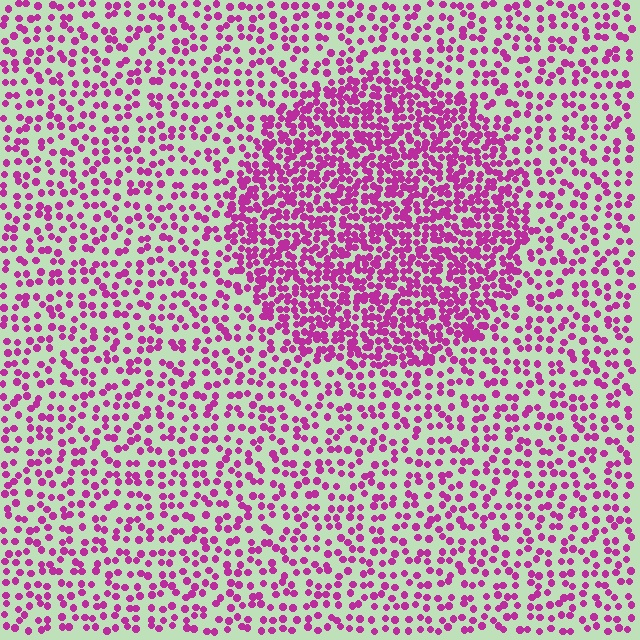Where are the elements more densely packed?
The elements are more densely packed inside the circle boundary.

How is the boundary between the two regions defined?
The boundary is defined by a change in element density (approximately 2.1x ratio). All elements are the same color, size, and shape.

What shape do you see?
I see a circle.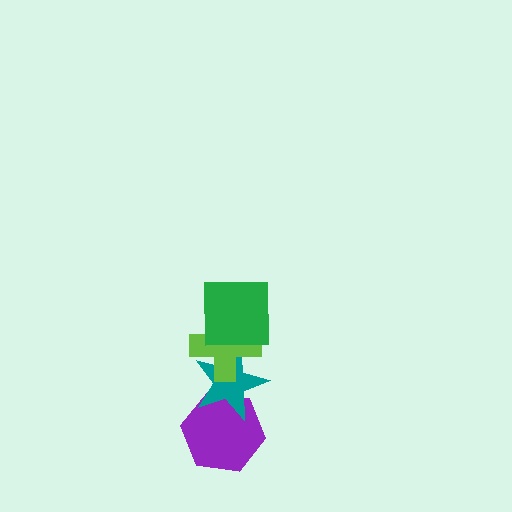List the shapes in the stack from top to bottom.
From top to bottom: the green square, the lime cross, the teal star, the purple hexagon.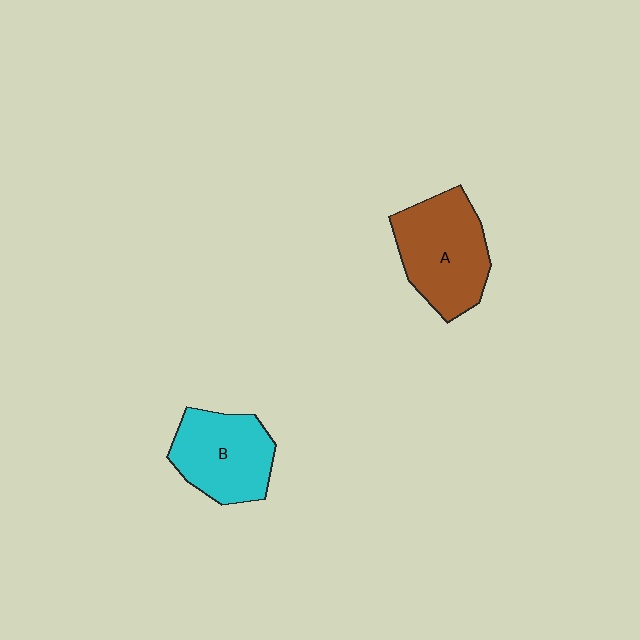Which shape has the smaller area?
Shape B (cyan).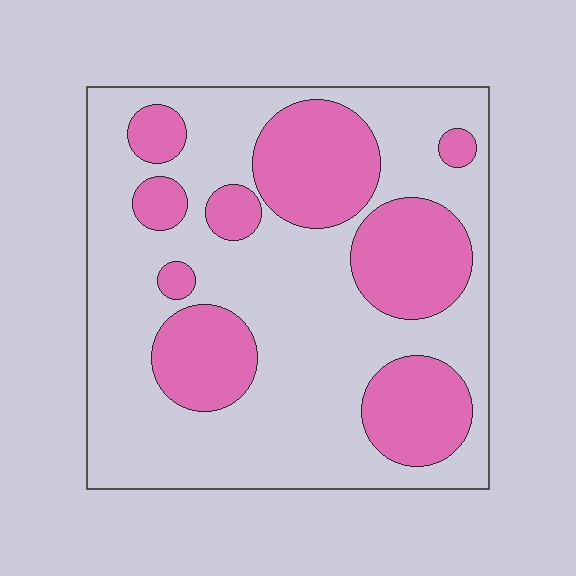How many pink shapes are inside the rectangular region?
9.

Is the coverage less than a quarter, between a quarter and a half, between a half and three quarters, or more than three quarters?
Between a quarter and a half.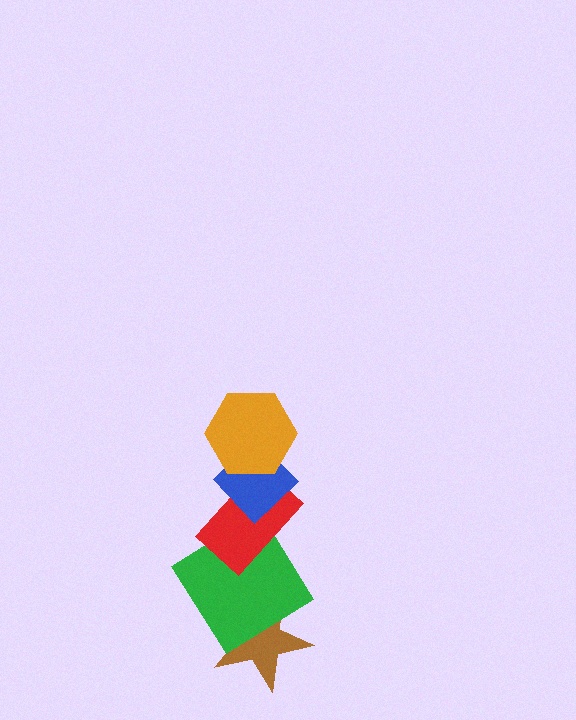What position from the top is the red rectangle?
The red rectangle is 3rd from the top.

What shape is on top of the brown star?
The green diamond is on top of the brown star.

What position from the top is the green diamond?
The green diamond is 4th from the top.